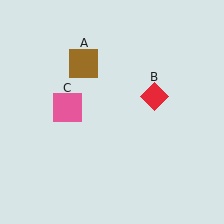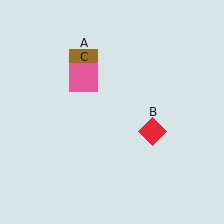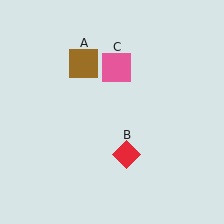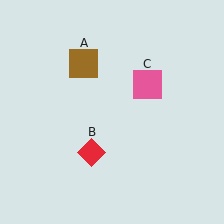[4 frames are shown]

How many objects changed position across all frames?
2 objects changed position: red diamond (object B), pink square (object C).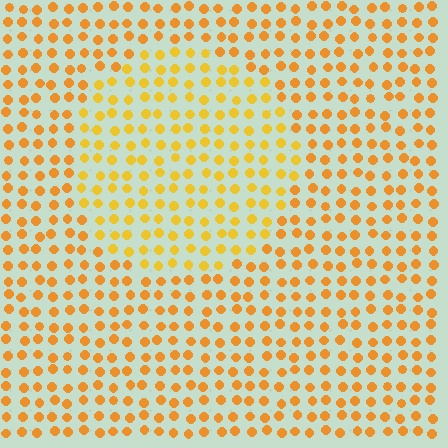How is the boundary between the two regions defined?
The boundary is defined purely by a slight shift in hue (about 17 degrees). Spacing, size, and orientation are identical on both sides.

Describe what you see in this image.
The image is filled with small orange elements in a uniform arrangement. A circle-shaped region is visible where the elements are tinted to a slightly different hue, forming a subtle color boundary.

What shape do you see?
I see a circle.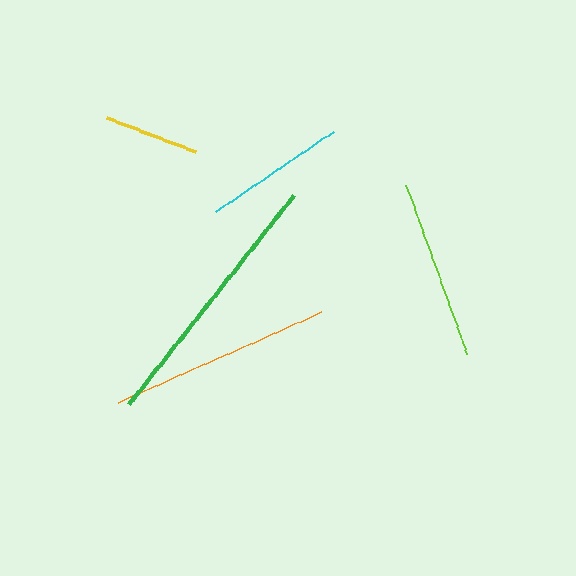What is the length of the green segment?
The green segment is approximately 266 pixels long.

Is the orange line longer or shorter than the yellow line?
The orange line is longer than the yellow line.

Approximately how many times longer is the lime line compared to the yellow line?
The lime line is approximately 1.9 times the length of the yellow line.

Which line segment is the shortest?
The yellow line is the shortest at approximately 95 pixels.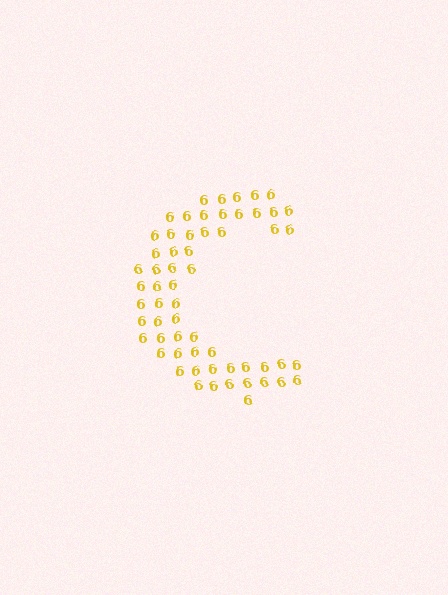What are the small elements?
The small elements are digit 6's.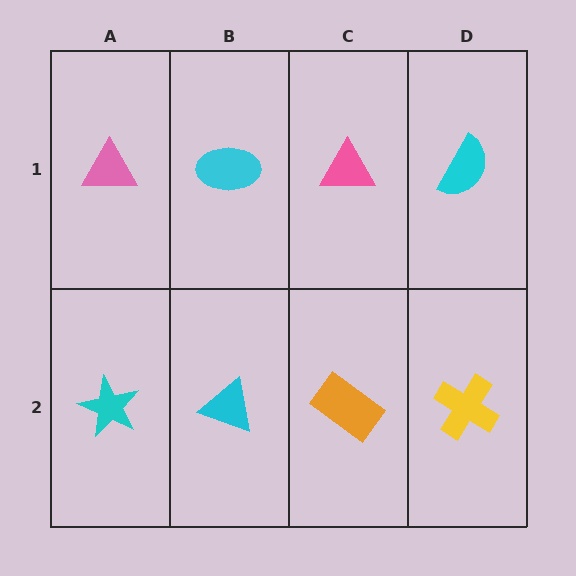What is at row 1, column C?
A pink triangle.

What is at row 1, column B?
A cyan ellipse.